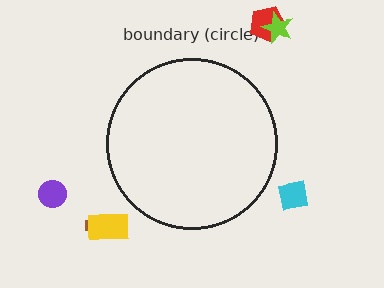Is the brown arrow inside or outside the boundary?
Outside.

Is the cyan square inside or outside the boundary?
Outside.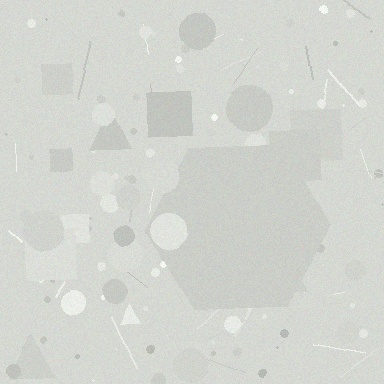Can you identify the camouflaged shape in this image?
The camouflaged shape is a hexagon.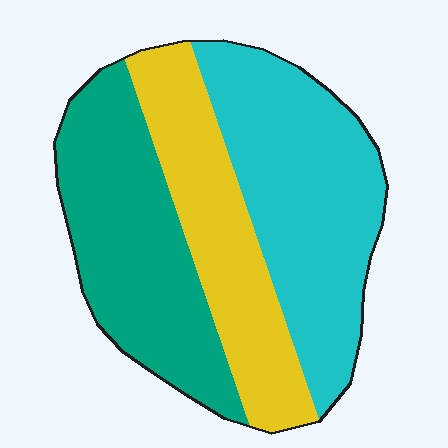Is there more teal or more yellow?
Teal.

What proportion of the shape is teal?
Teal covers 34% of the shape.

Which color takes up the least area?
Yellow, at roughly 30%.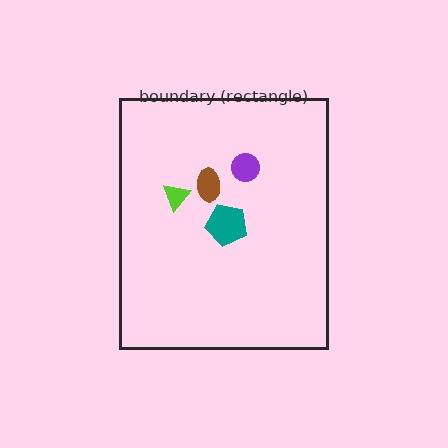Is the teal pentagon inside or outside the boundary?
Inside.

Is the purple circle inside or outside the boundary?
Inside.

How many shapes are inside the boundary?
5 inside, 0 outside.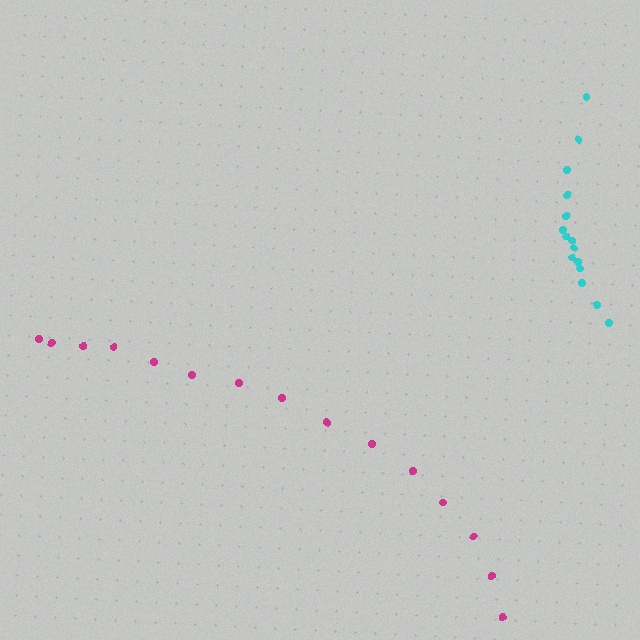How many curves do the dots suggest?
There are 2 distinct paths.